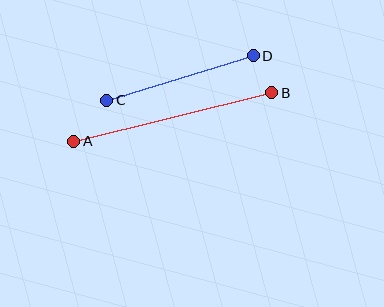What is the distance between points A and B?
The distance is approximately 204 pixels.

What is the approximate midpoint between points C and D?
The midpoint is at approximately (180, 78) pixels.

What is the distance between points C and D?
The distance is approximately 153 pixels.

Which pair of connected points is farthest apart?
Points A and B are farthest apart.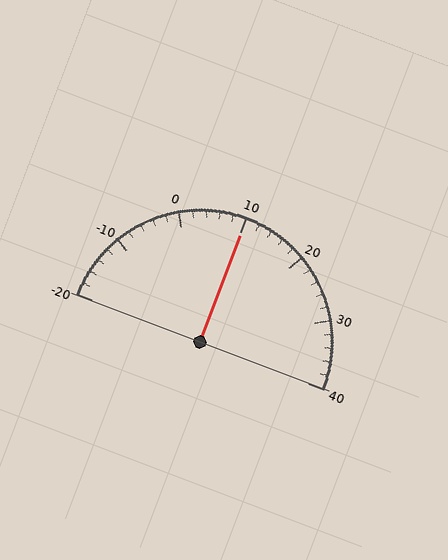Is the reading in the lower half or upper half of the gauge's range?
The reading is in the upper half of the range (-20 to 40).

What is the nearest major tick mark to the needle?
The nearest major tick mark is 10.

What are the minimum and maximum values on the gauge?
The gauge ranges from -20 to 40.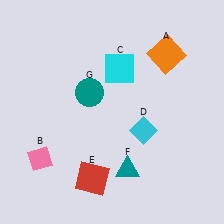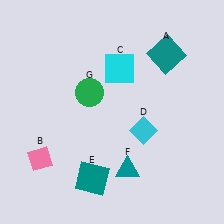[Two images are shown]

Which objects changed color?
A changed from orange to teal. E changed from red to teal. G changed from teal to green.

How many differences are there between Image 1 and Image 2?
There are 3 differences between the two images.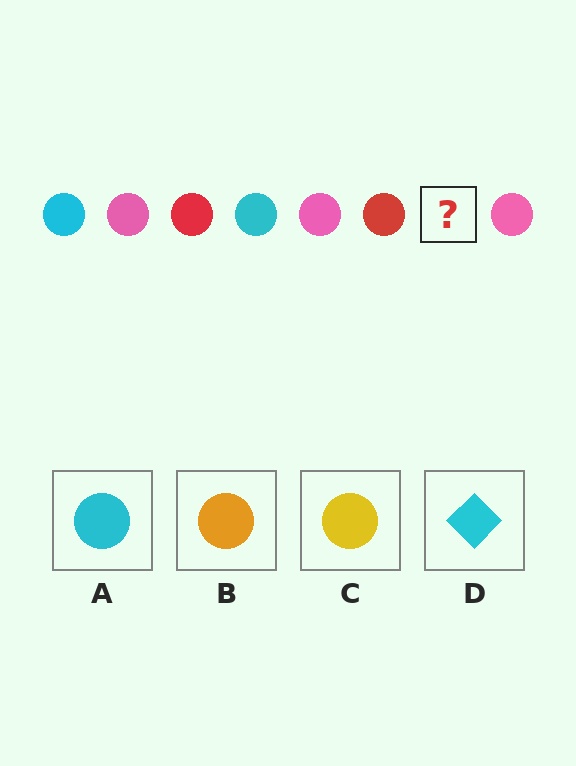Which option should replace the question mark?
Option A.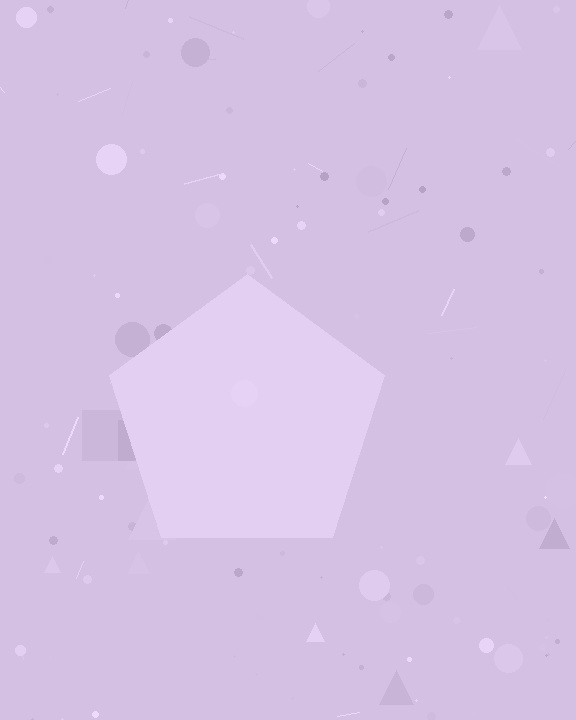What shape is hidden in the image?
A pentagon is hidden in the image.